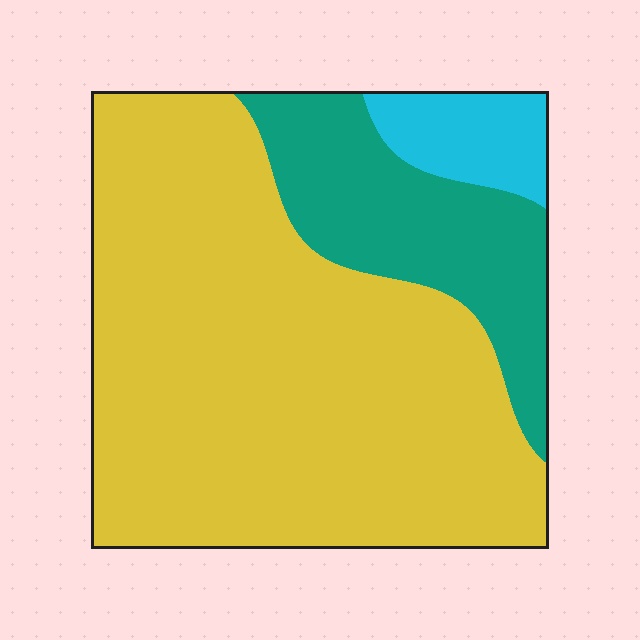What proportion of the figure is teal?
Teal covers roughly 20% of the figure.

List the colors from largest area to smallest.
From largest to smallest: yellow, teal, cyan.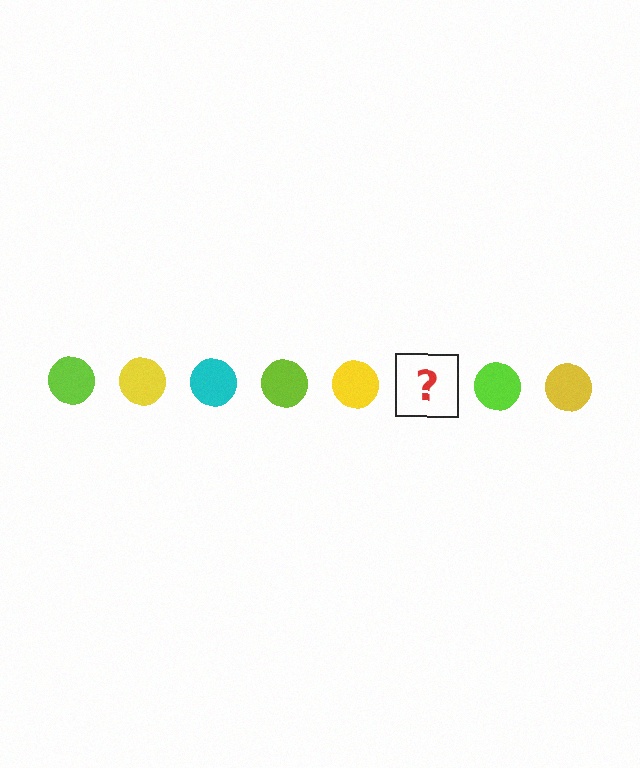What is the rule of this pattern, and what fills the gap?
The rule is that the pattern cycles through lime, yellow, cyan circles. The gap should be filled with a cyan circle.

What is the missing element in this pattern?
The missing element is a cyan circle.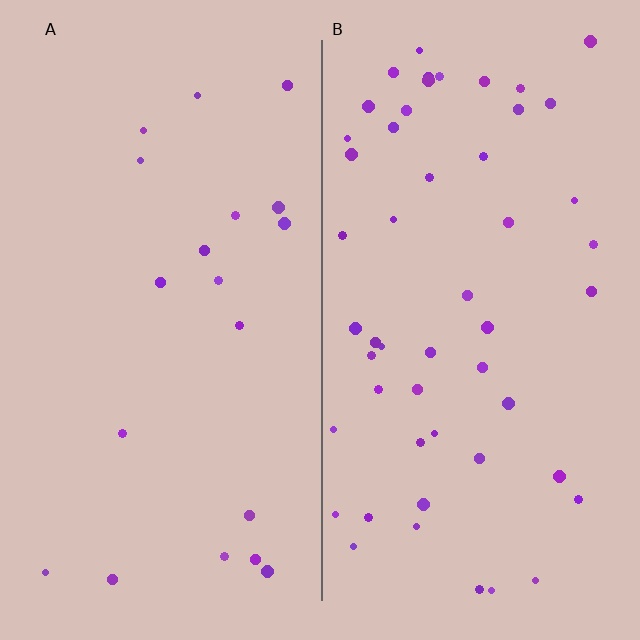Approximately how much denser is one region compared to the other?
Approximately 2.7× — region B over region A.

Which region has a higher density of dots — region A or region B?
B (the right).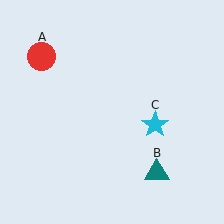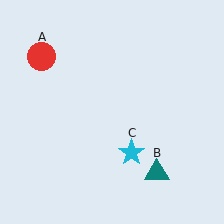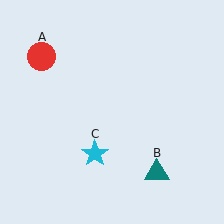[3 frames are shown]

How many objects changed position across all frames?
1 object changed position: cyan star (object C).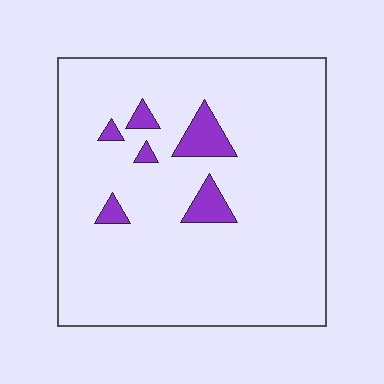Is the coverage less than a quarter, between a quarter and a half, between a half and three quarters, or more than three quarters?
Less than a quarter.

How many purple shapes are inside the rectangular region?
6.